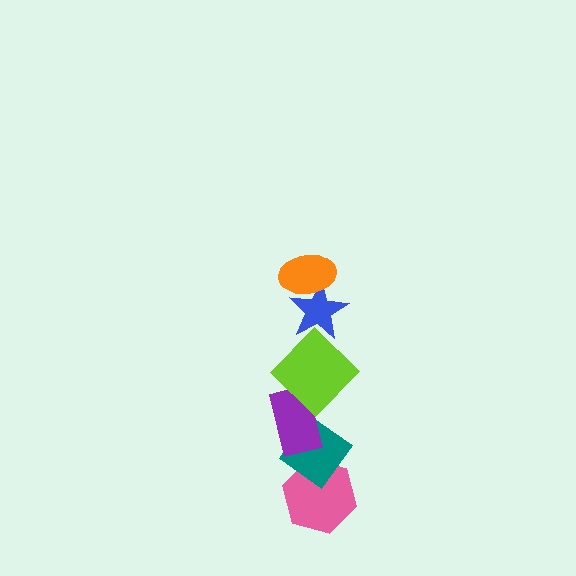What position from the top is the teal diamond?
The teal diamond is 5th from the top.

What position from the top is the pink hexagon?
The pink hexagon is 6th from the top.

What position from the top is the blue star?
The blue star is 2nd from the top.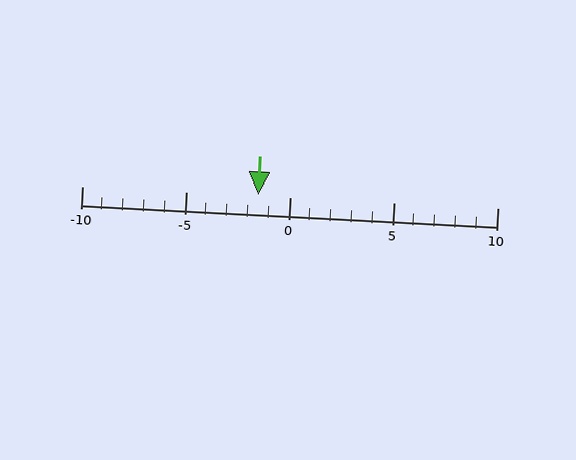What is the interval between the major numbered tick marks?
The major tick marks are spaced 5 units apart.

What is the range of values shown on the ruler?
The ruler shows values from -10 to 10.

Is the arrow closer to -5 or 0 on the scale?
The arrow is closer to 0.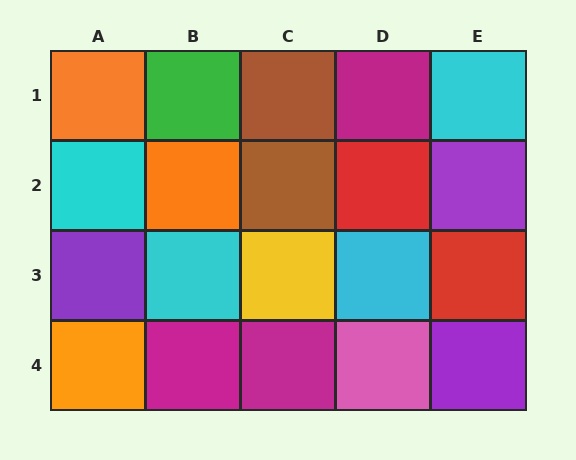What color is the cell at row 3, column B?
Cyan.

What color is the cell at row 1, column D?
Magenta.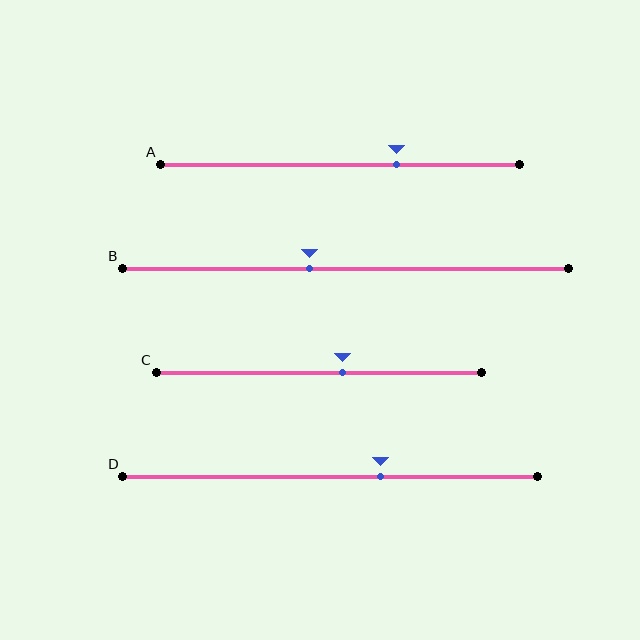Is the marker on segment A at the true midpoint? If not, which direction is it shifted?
No, the marker on segment A is shifted to the right by about 16% of the segment length.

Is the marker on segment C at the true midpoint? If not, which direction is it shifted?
No, the marker on segment C is shifted to the right by about 7% of the segment length.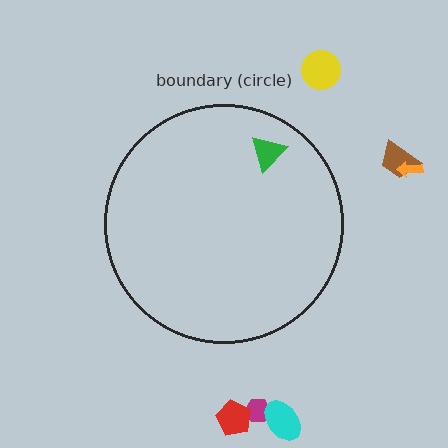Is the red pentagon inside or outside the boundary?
Outside.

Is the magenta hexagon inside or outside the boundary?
Outside.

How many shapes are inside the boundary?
1 inside, 6 outside.